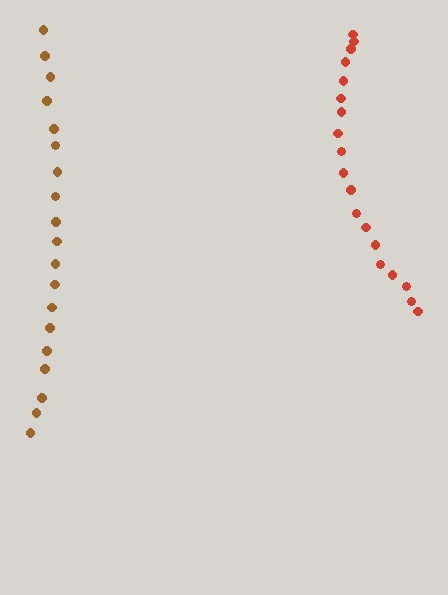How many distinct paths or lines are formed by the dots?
There are 2 distinct paths.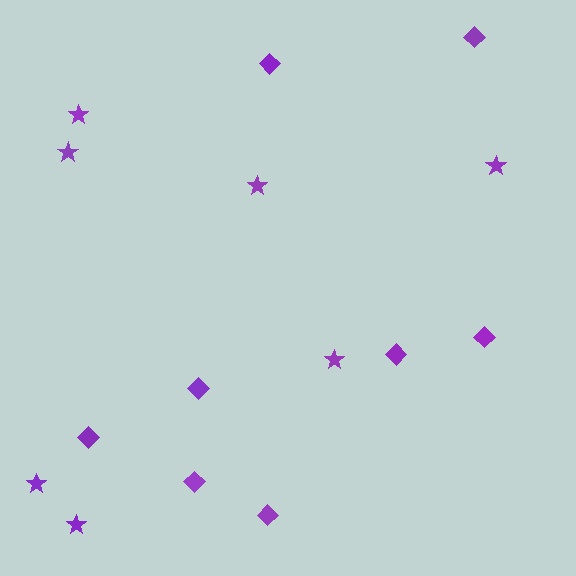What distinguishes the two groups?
There are 2 groups: one group of diamonds (8) and one group of stars (7).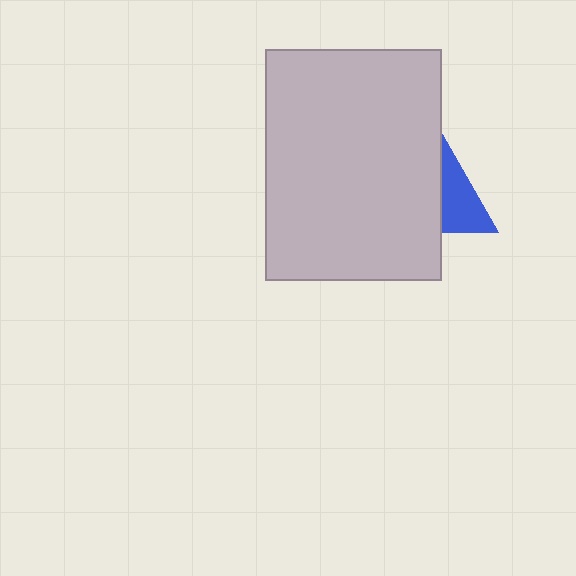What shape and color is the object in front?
The object in front is a light gray rectangle.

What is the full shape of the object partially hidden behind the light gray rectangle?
The partially hidden object is a blue triangle.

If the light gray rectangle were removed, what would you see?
You would see the complete blue triangle.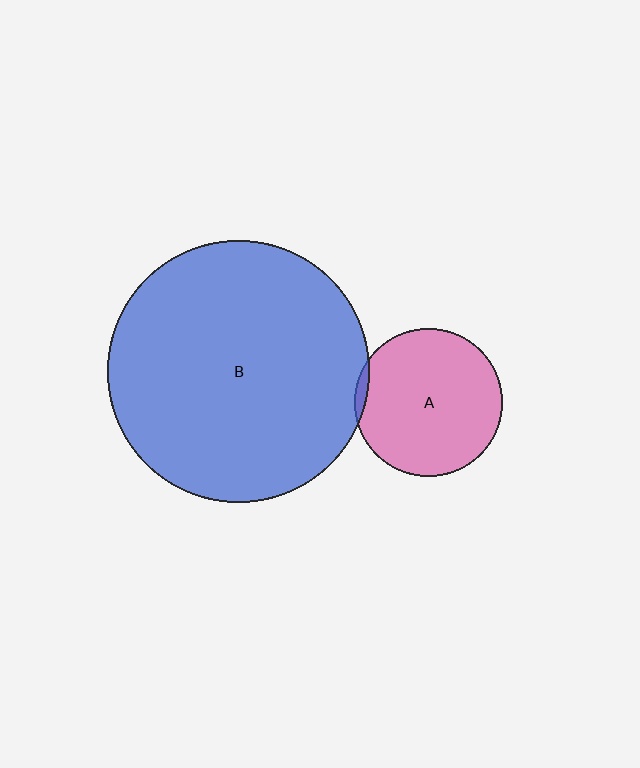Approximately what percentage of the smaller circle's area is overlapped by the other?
Approximately 5%.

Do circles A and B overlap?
Yes.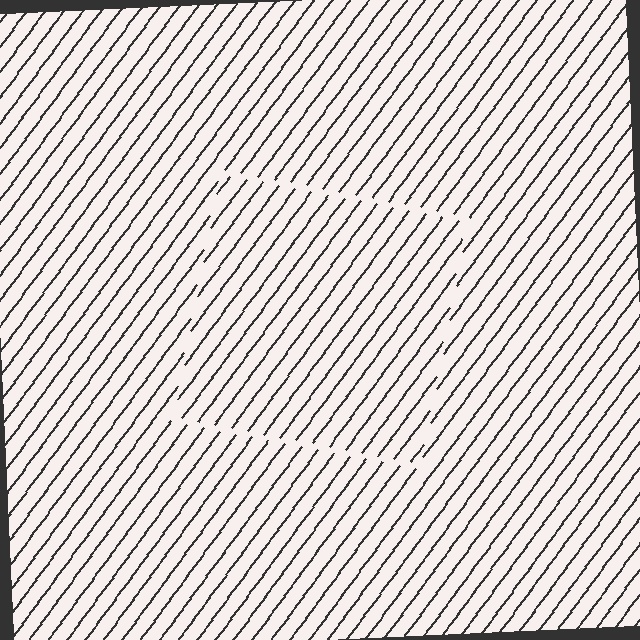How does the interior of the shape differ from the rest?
The interior of the shape contains the same grating, shifted by half a period — the contour is defined by the phase discontinuity where line-ends from the inner and outer gratings abut.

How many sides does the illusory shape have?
4 sides — the line-ends trace a square.